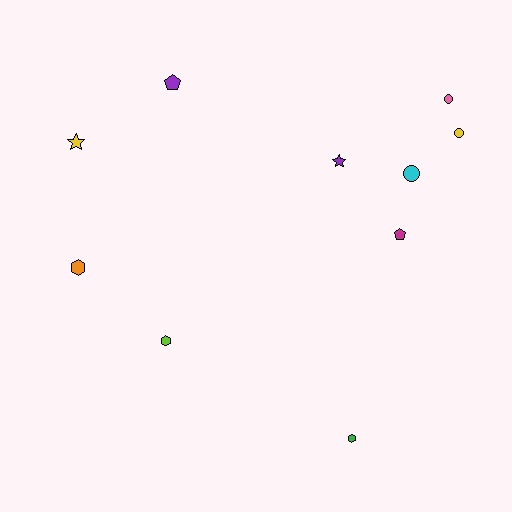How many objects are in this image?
There are 10 objects.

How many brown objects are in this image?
There are no brown objects.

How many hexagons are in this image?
There are 3 hexagons.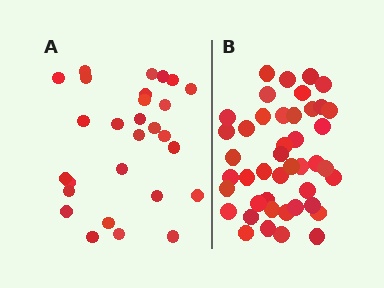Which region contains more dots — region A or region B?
Region B (the right region) has more dots.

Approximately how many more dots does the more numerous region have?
Region B has approximately 15 more dots than region A.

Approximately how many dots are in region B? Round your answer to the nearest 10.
About 40 dots. (The exact count is 44, which rounds to 40.)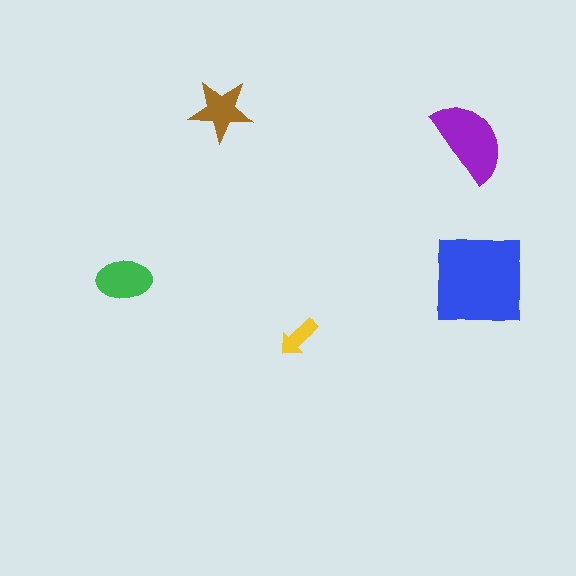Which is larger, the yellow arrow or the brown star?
The brown star.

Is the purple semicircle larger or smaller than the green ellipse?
Larger.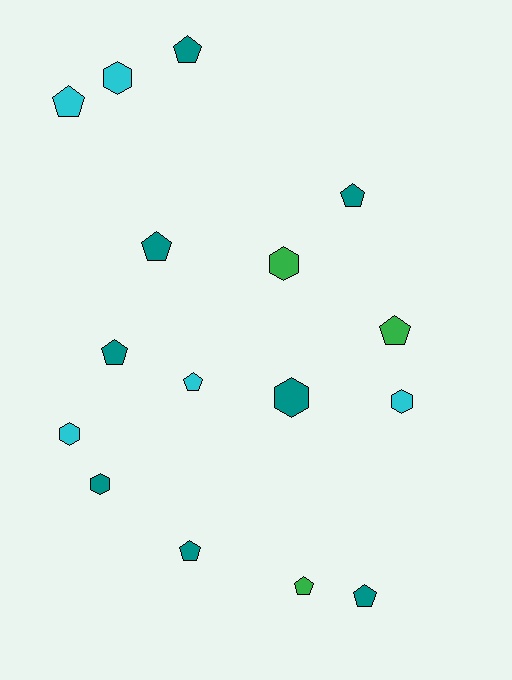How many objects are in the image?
There are 16 objects.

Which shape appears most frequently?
Pentagon, with 10 objects.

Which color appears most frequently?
Teal, with 8 objects.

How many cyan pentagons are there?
There are 2 cyan pentagons.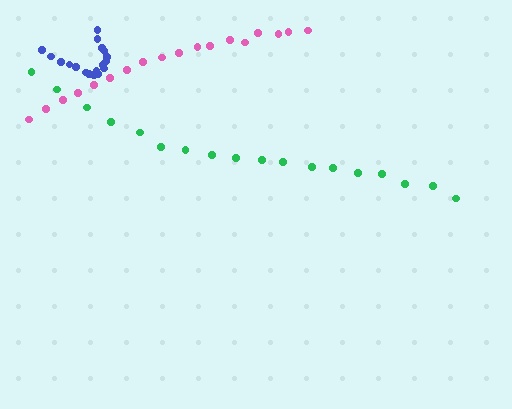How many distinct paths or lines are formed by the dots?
There are 3 distinct paths.